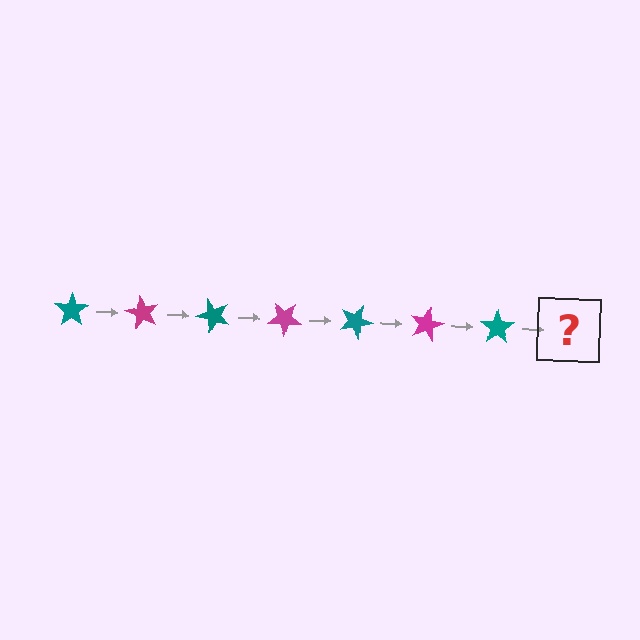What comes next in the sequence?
The next element should be a magenta star, rotated 420 degrees from the start.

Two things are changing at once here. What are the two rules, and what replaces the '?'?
The two rules are that it rotates 60 degrees each step and the color cycles through teal and magenta. The '?' should be a magenta star, rotated 420 degrees from the start.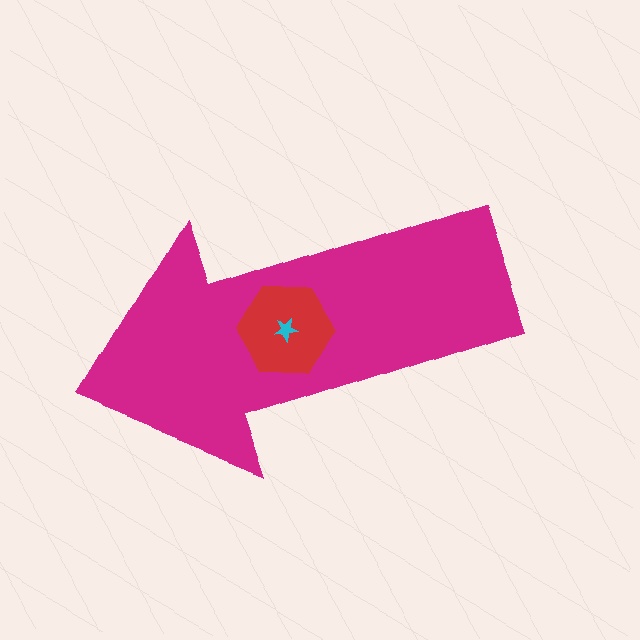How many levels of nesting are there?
3.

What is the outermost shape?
The magenta arrow.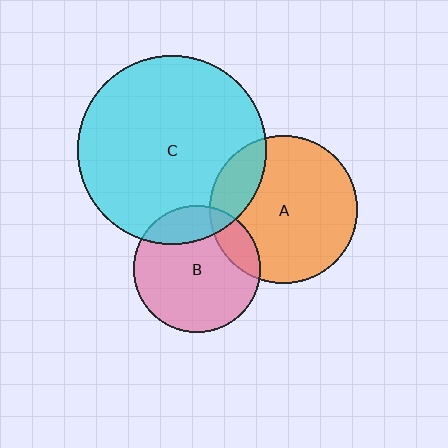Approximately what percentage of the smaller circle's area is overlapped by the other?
Approximately 20%.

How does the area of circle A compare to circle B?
Approximately 1.4 times.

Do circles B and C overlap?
Yes.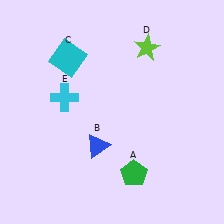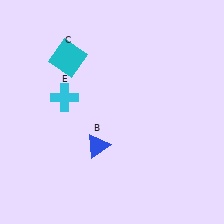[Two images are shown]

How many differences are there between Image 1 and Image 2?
There are 2 differences between the two images.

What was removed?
The green pentagon (A), the lime star (D) were removed in Image 2.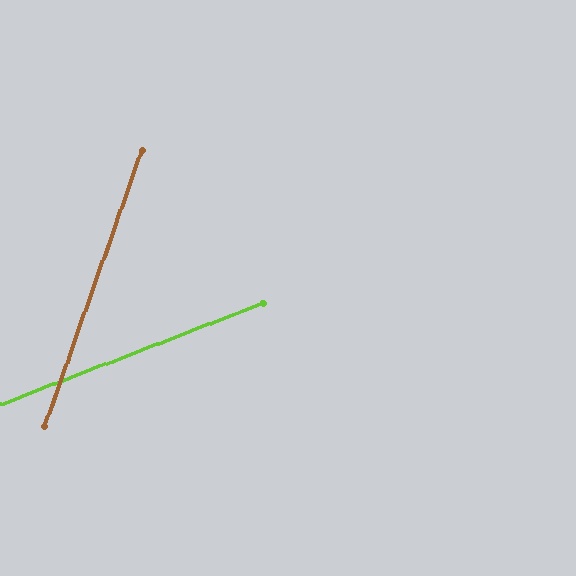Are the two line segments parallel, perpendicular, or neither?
Neither parallel nor perpendicular — they differ by about 49°.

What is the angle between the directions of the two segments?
Approximately 49 degrees.